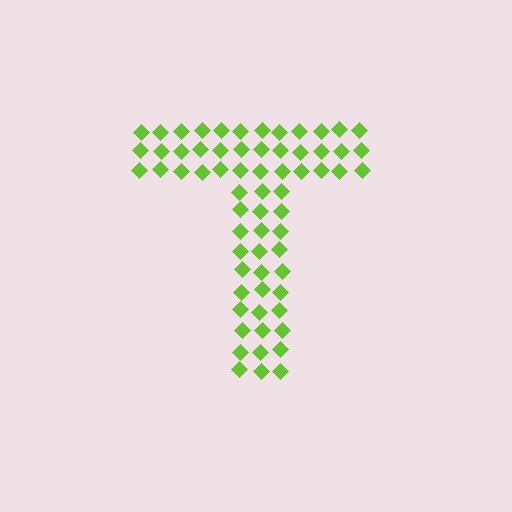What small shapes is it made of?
It is made of small diamonds.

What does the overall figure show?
The overall figure shows the letter T.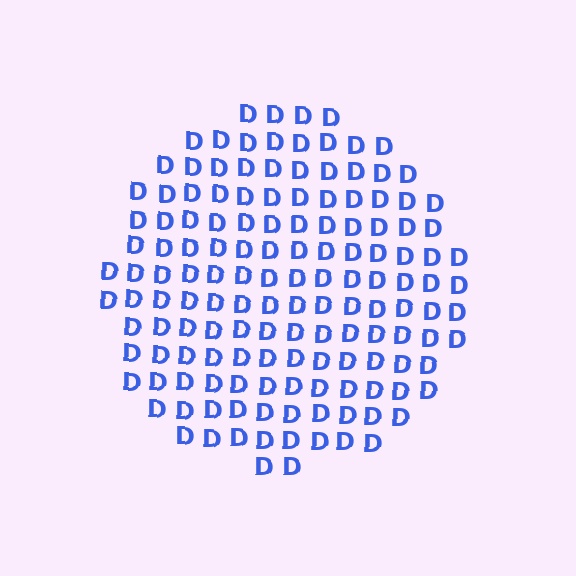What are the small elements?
The small elements are letter D's.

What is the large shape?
The large shape is a circle.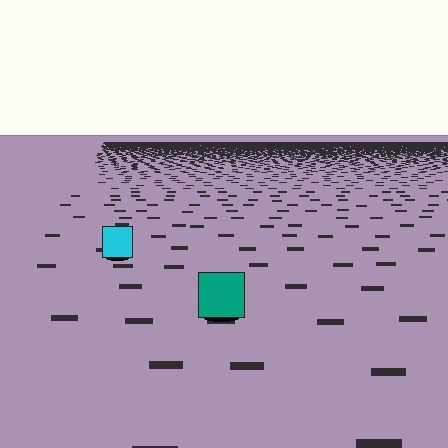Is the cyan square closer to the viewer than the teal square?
No. The teal square is closer — you can tell from the texture gradient: the ground texture is coarser near it.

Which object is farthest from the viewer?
The cyan square is farthest from the viewer. It appears smaller and the ground texture around it is denser.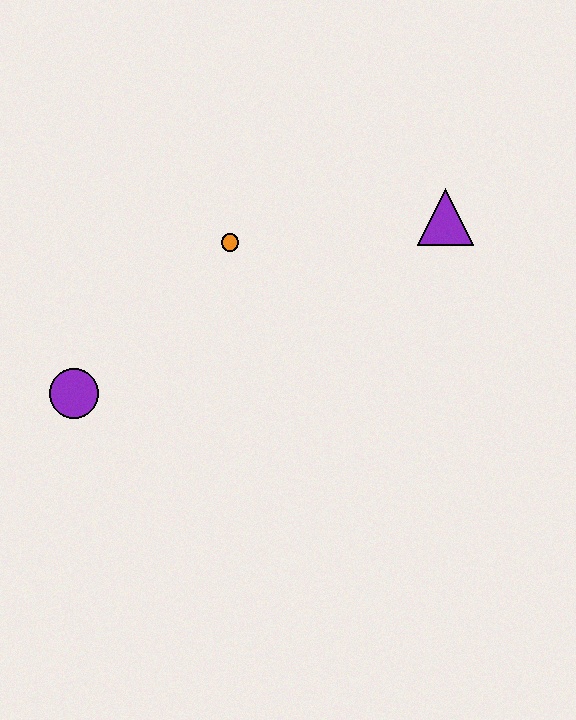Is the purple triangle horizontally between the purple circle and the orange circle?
No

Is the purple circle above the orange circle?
No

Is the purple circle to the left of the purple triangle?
Yes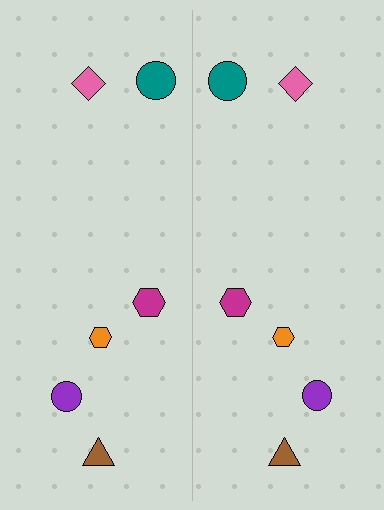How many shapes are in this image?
There are 12 shapes in this image.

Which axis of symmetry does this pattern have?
The pattern has a vertical axis of symmetry running through the center of the image.